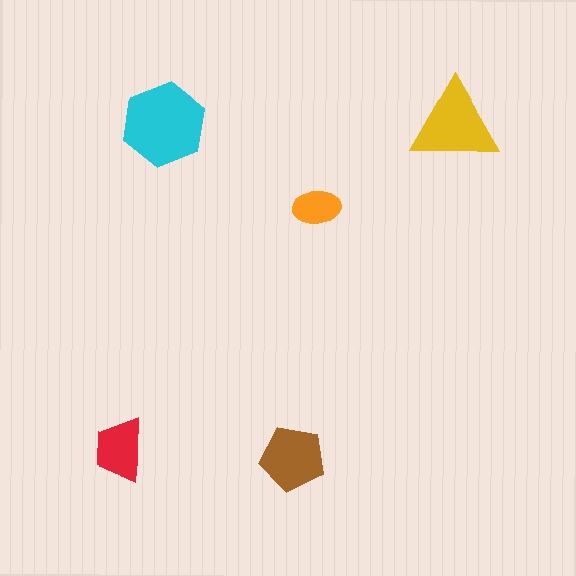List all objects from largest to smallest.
The cyan hexagon, the yellow triangle, the brown pentagon, the red trapezoid, the orange ellipse.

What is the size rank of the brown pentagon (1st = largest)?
3rd.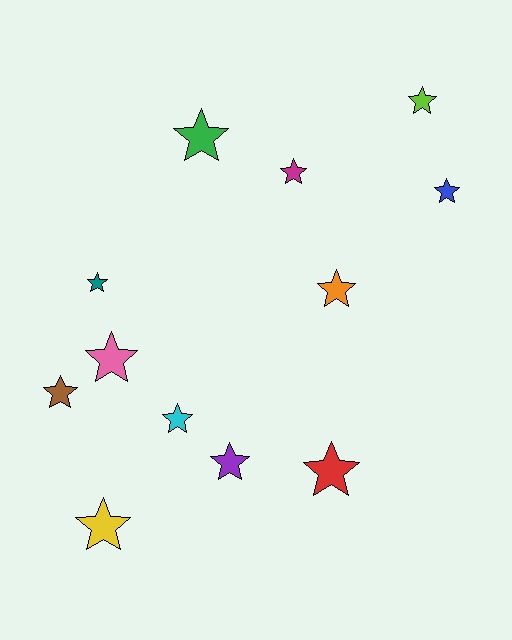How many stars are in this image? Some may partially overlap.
There are 12 stars.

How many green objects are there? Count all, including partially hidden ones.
There is 1 green object.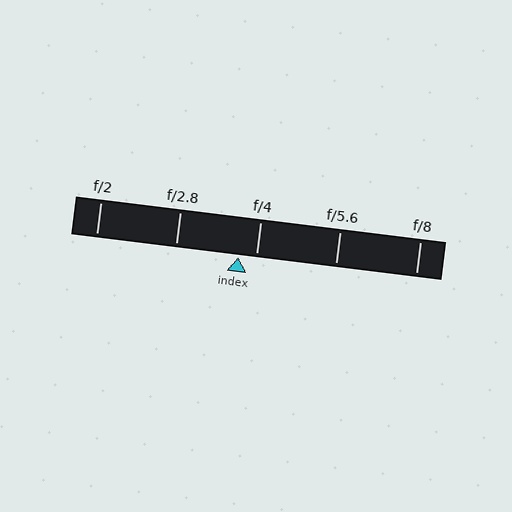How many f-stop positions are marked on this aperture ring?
There are 5 f-stop positions marked.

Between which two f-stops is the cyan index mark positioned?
The index mark is between f/2.8 and f/4.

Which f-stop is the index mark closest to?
The index mark is closest to f/4.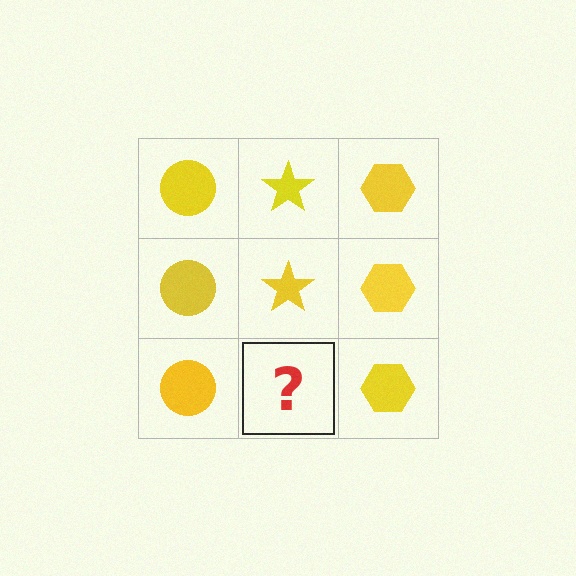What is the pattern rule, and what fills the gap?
The rule is that each column has a consistent shape. The gap should be filled with a yellow star.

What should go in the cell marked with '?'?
The missing cell should contain a yellow star.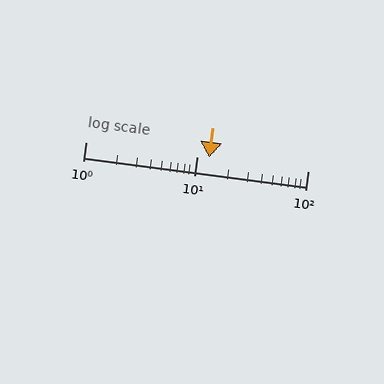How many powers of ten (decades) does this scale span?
The scale spans 2 decades, from 1 to 100.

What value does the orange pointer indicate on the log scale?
The pointer indicates approximately 13.